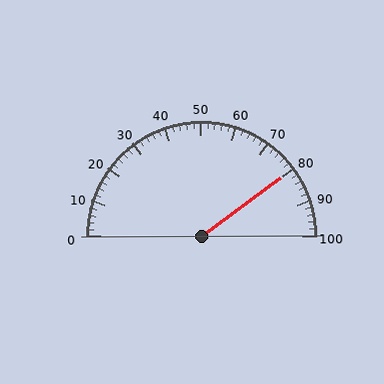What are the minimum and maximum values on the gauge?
The gauge ranges from 0 to 100.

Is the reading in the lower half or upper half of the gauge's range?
The reading is in the upper half of the range (0 to 100).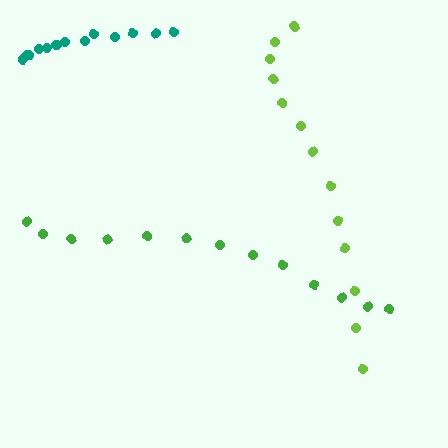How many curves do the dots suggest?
There are 3 distinct paths.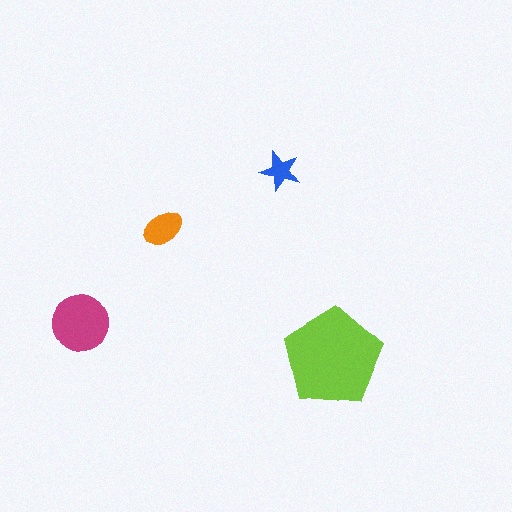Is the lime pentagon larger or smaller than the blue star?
Larger.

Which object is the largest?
The lime pentagon.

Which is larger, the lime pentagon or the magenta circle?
The lime pentagon.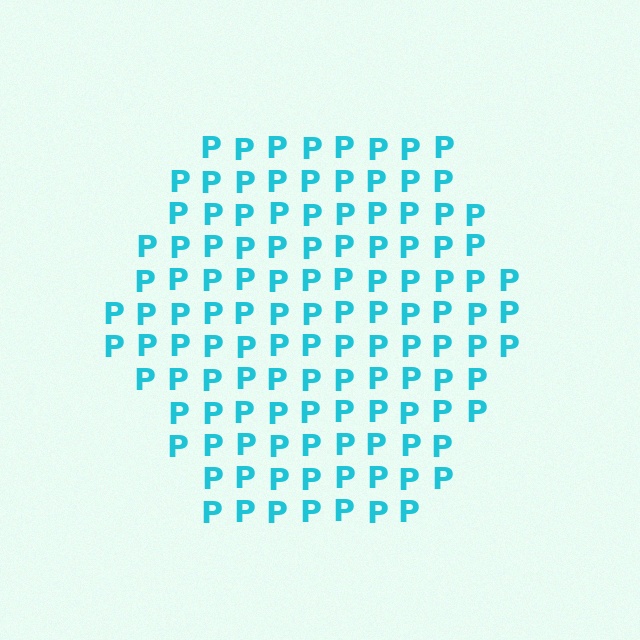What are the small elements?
The small elements are letter P's.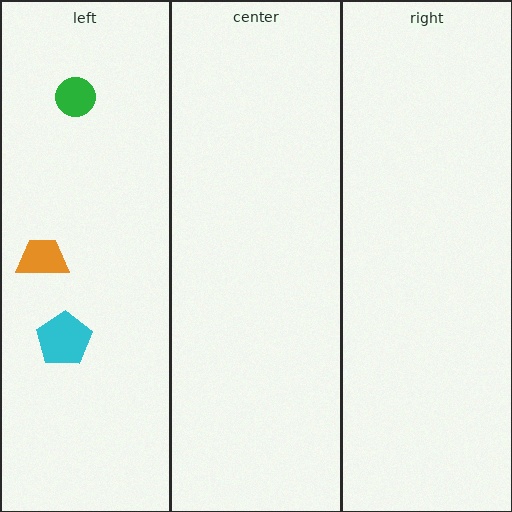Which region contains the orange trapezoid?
The left region.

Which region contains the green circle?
The left region.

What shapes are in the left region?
The cyan pentagon, the orange trapezoid, the green circle.